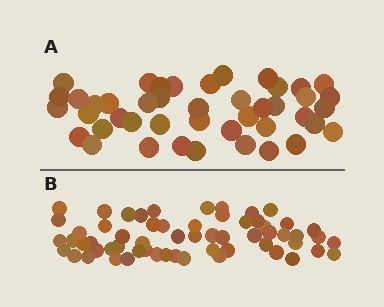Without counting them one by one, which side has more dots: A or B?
Region B (the bottom region) has more dots.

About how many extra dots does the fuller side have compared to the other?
Region B has approximately 15 more dots than region A.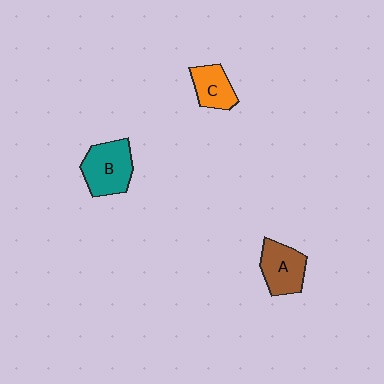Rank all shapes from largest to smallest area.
From largest to smallest: B (teal), A (brown), C (orange).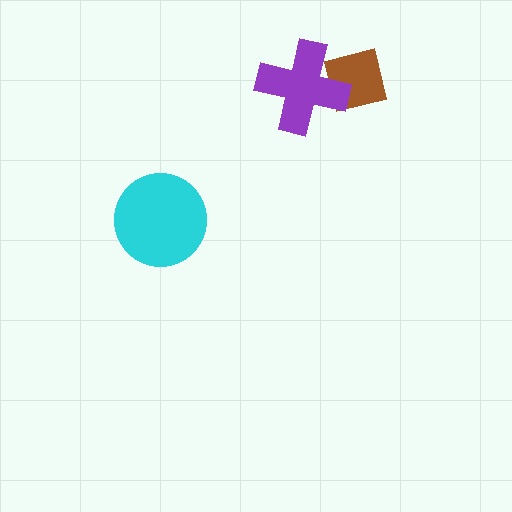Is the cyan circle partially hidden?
No, no other shape covers it.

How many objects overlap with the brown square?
1 object overlaps with the brown square.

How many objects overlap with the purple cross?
1 object overlaps with the purple cross.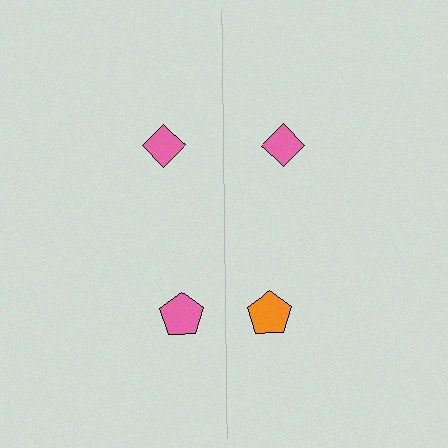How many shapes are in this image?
There are 4 shapes in this image.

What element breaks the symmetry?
The orange pentagon on the right side breaks the symmetry — its mirror counterpart is pink.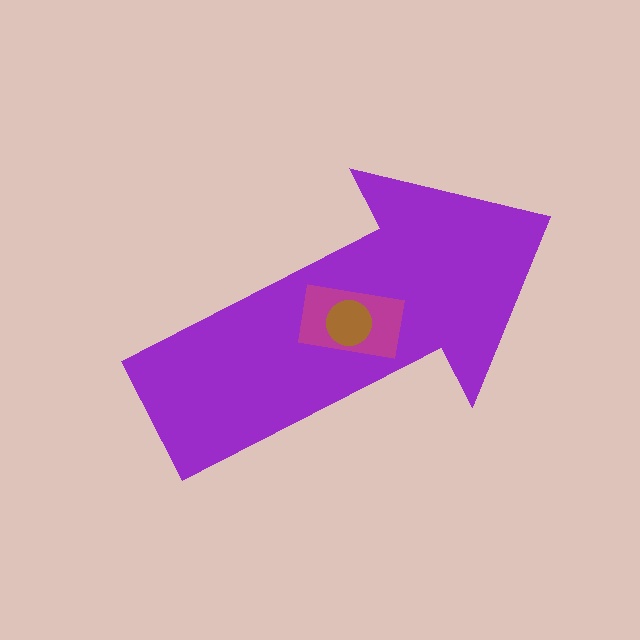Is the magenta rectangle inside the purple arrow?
Yes.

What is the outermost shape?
The purple arrow.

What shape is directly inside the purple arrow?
The magenta rectangle.